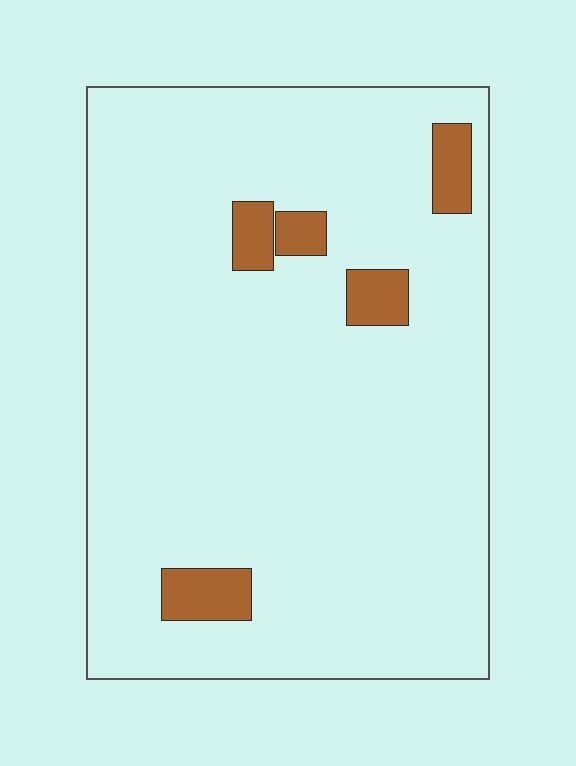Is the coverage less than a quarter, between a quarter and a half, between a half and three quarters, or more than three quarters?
Less than a quarter.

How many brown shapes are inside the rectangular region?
5.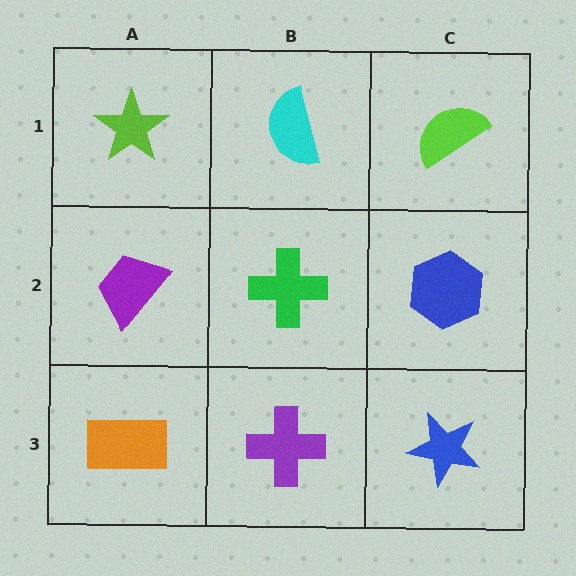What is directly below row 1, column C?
A blue hexagon.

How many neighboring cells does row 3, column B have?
3.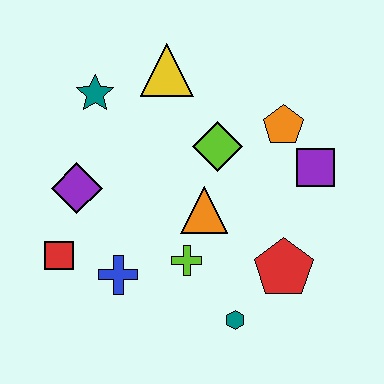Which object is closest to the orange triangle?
The lime cross is closest to the orange triangle.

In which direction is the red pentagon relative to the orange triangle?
The red pentagon is to the right of the orange triangle.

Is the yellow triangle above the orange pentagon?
Yes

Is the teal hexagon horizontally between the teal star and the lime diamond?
No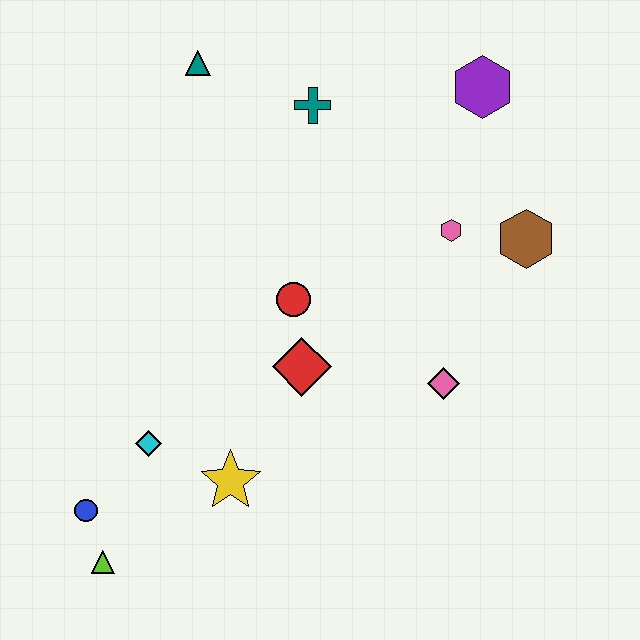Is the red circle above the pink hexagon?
No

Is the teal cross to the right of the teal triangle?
Yes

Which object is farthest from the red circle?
The lime triangle is farthest from the red circle.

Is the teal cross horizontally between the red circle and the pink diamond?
Yes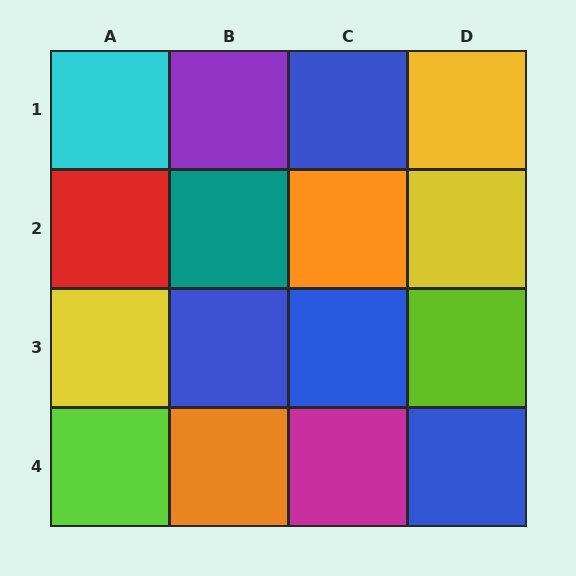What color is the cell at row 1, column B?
Purple.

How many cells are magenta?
1 cell is magenta.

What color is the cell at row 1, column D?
Yellow.